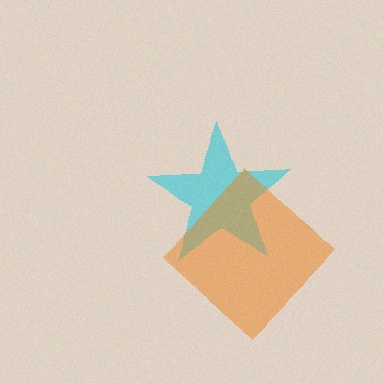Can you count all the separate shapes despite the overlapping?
Yes, there are 2 separate shapes.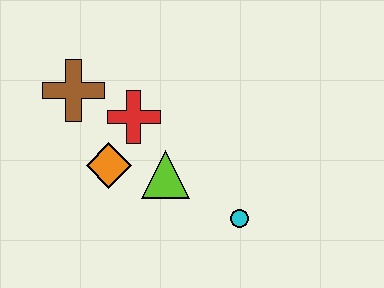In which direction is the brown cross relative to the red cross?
The brown cross is to the left of the red cross.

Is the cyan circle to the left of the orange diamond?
No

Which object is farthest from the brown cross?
The cyan circle is farthest from the brown cross.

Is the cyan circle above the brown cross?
No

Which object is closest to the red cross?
The orange diamond is closest to the red cross.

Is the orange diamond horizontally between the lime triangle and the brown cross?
Yes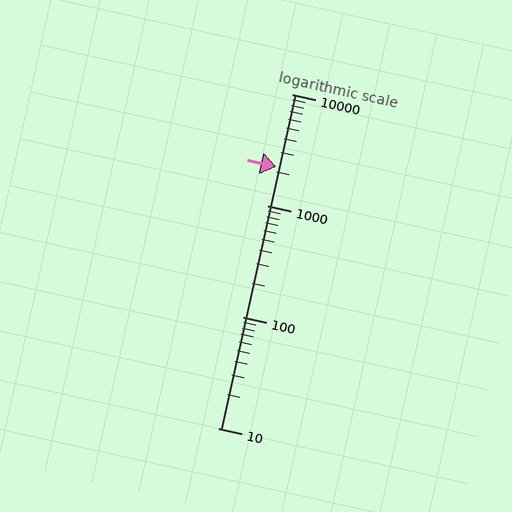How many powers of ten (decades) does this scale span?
The scale spans 3 decades, from 10 to 10000.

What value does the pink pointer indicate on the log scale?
The pointer indicates approximately 2200.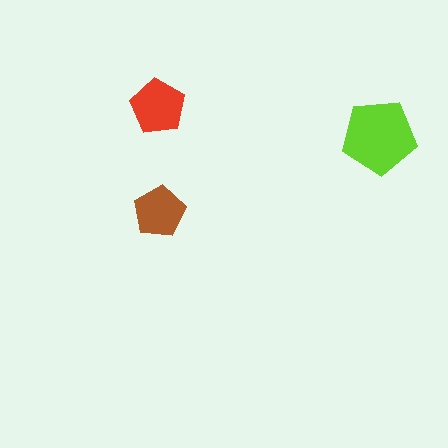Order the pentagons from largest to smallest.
the lime one, the red one, the brown one.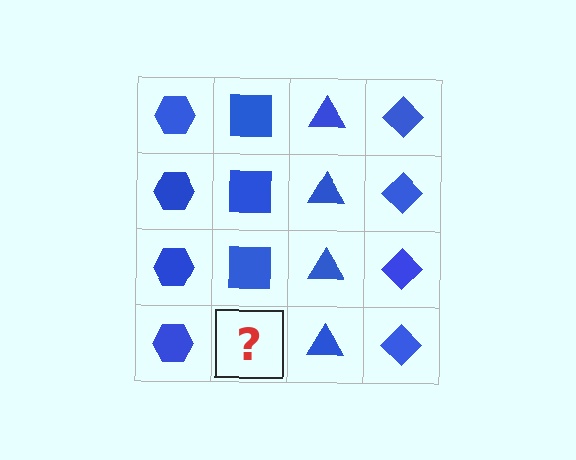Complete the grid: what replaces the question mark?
The question mark should be replaced with a blue square.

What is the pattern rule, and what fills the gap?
The rule is that each column has a consistent shape. The gap should be filled with a blue square.